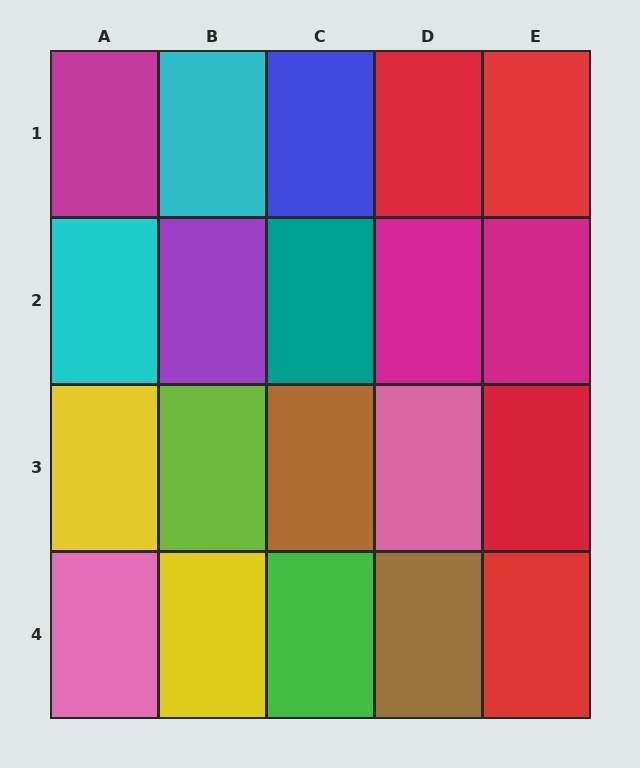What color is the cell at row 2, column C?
Teal.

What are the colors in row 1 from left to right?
Magenta, cyan, blue, red, red.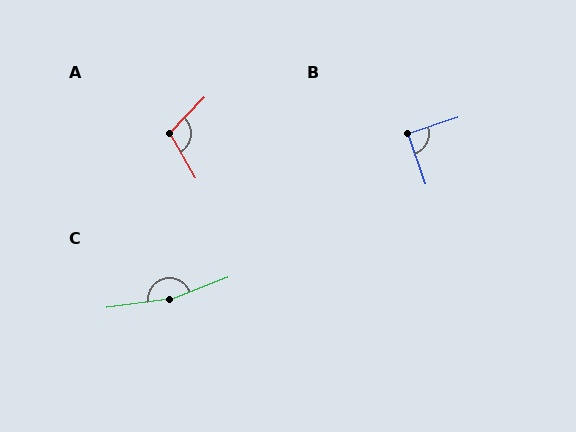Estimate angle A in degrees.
Approximately 106 degrees.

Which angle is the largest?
C, at approximately 167 degrees.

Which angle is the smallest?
B, at approximately 89 degrees.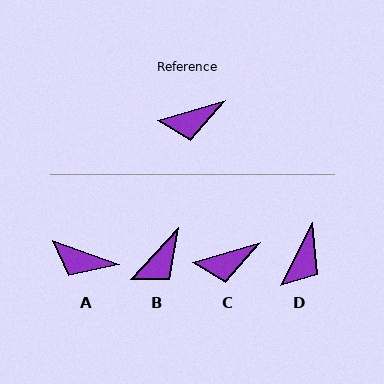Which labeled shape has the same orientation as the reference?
C.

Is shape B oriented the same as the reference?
No, it is off by about 31 degrees.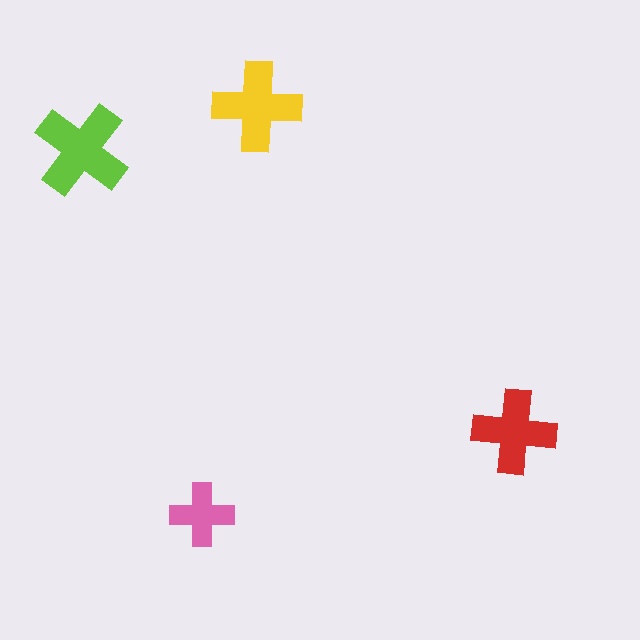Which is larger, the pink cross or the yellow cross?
The yellow one.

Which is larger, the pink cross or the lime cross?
The lime one.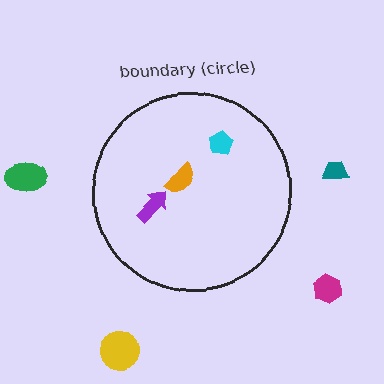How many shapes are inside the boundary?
3 inside, 4 outside.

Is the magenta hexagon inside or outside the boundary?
Outside.